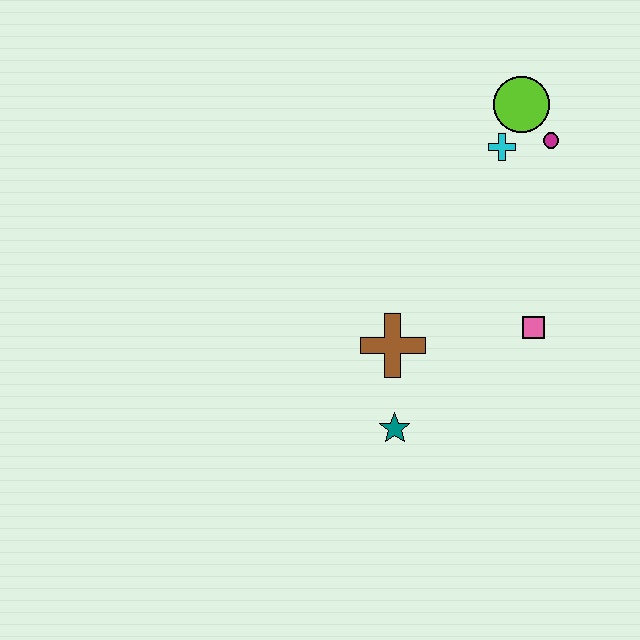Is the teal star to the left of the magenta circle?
Yes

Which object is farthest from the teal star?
The lime circle is farthest from the teal star.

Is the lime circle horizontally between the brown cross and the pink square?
Yes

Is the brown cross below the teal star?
No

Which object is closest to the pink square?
The brown cross is closest to the pink square.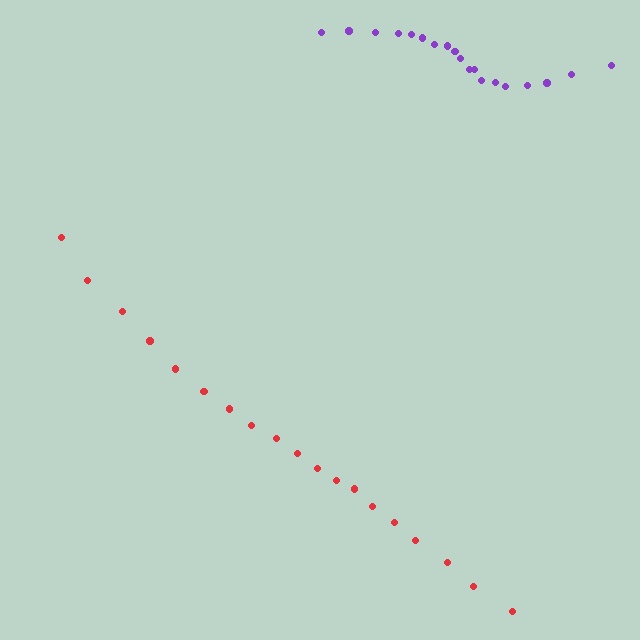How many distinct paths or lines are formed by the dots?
There are 2 distinct paths.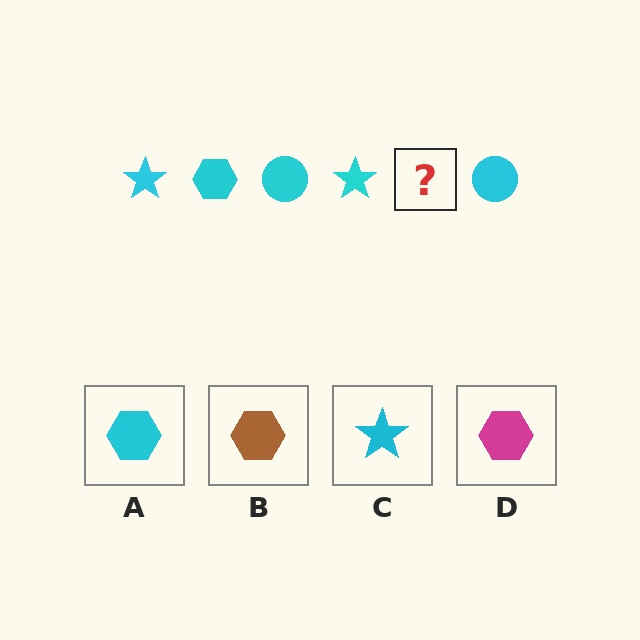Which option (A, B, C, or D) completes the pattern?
A.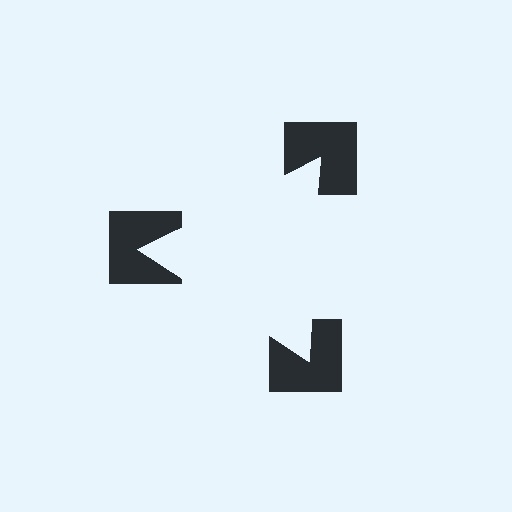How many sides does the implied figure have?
3 sides.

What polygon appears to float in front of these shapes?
An illusory triangle — its edges are inferred from the aligned wedge cuts in the notched squares, not physically drawn.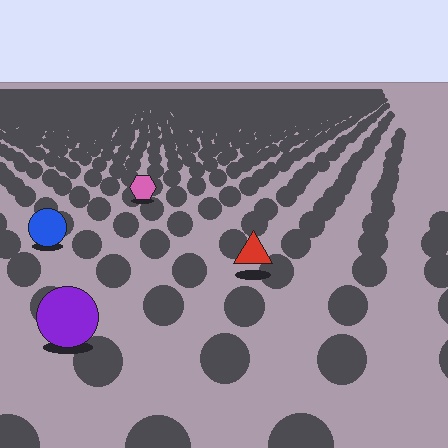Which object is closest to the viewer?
The purple circle is closest. The texture marks near it are larger and more spread out.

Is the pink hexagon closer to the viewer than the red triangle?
No. The red triangle is closer — you can tell from the texture gradient: the ground texture is coarser near it.